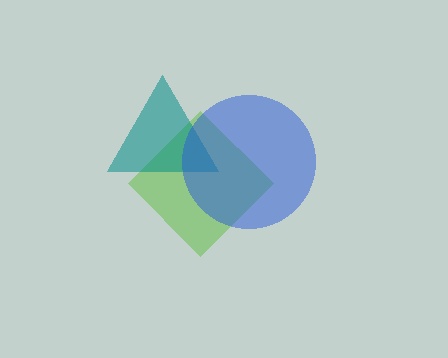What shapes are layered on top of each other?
The layered shapes are: a lime diamond, a teal triangle, a blue circle.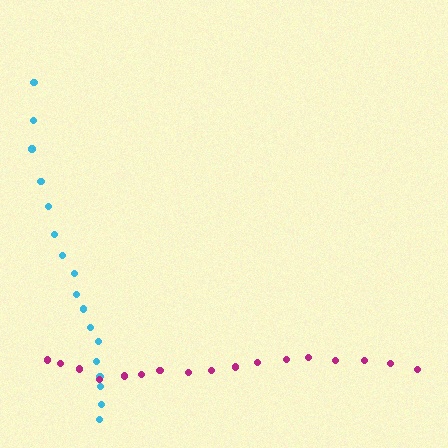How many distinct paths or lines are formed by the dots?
There are 2 distinct paths.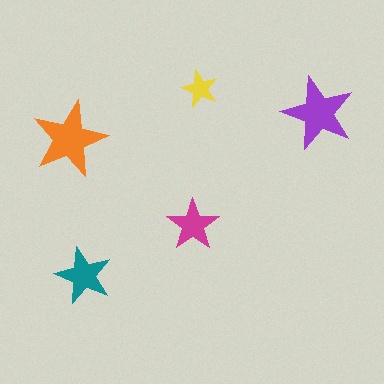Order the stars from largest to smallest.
the orange one, the purple one, the teal one, the magenta one, the yellow one.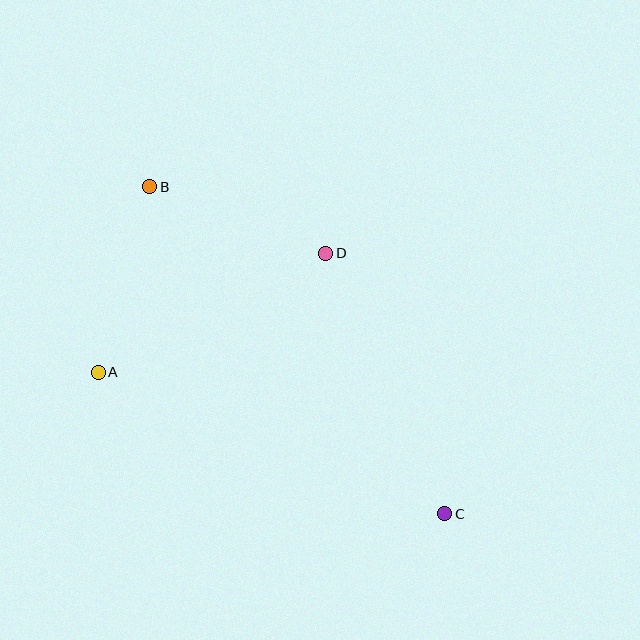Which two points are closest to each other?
Points B and D are closest to each other.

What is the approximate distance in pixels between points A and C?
The distance between A and C is approximately 374 pixels.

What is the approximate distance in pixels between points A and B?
The distance between A and B is approximately 193 pixels.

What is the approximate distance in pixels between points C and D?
The distance between C and D is approximately 286 pixels.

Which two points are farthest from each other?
Points B and C are farthest from each other.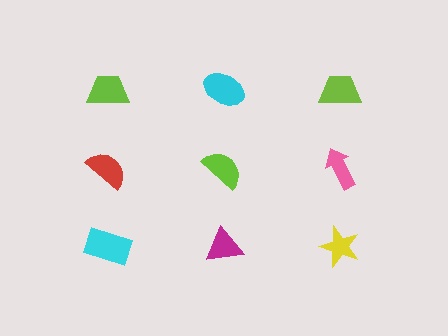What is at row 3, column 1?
A cyan rectangle.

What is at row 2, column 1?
A red semicircle.